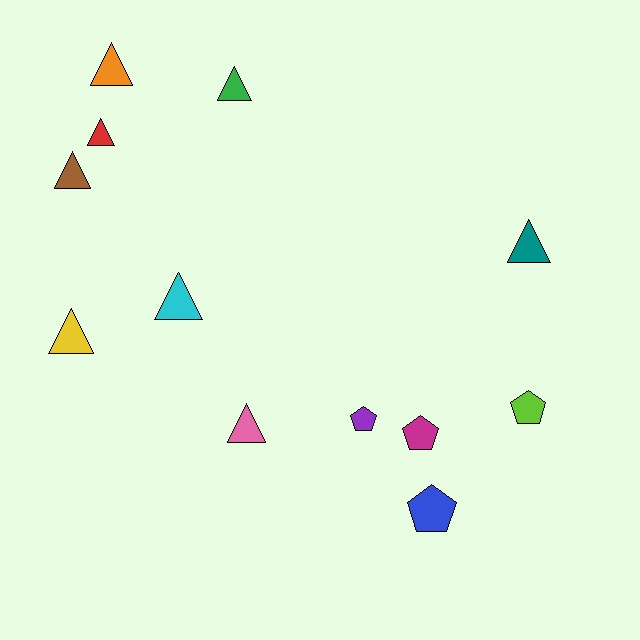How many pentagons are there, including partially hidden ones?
There are 4 pentagons.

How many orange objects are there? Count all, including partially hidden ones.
There is 1 orange object.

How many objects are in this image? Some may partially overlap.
There are 12 objects.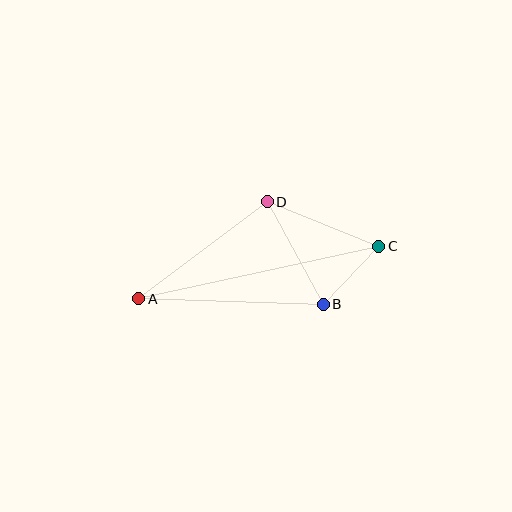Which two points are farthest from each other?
Points A and C are farthest from each other.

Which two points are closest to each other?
Points B and C are closest to each other.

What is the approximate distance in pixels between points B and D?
The distance between B and D is approximately 116 pixels.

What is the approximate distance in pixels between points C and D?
The distance between C and D is approximately 120 pixels.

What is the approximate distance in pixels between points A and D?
The distance between A and D is approximately 161 pixels.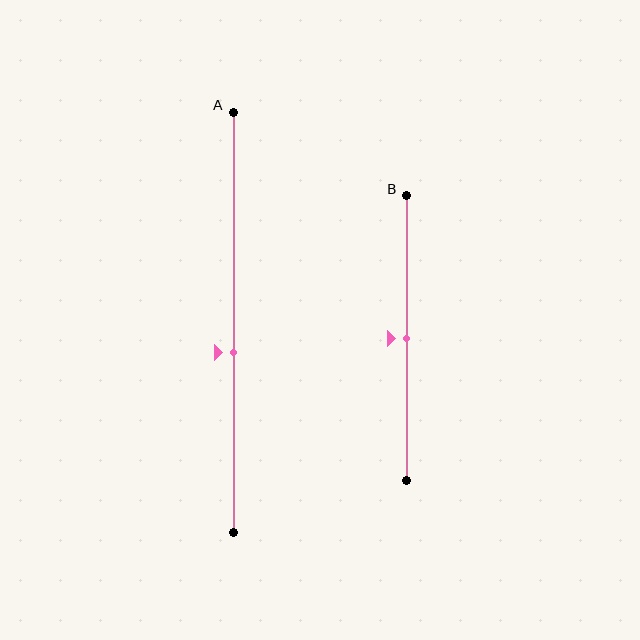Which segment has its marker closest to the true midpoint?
Segment B has its marker closest to the true midpoint.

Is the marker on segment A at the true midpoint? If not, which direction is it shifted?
No, the marker on segment A is shifted downward by about 7% of the segment length.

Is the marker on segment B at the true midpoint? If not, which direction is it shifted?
Yes, the marker on segment B is at the true midpoint.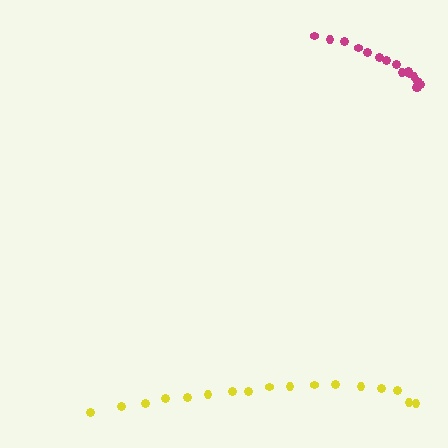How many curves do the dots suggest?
There are 2 distinct paths.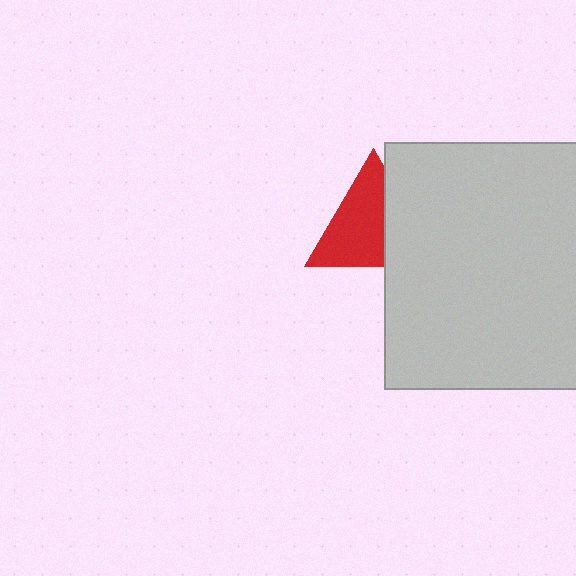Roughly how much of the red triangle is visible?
About half of it is visible (roughly 64%).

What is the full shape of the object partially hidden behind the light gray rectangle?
The partially hidden object is a red triangle.